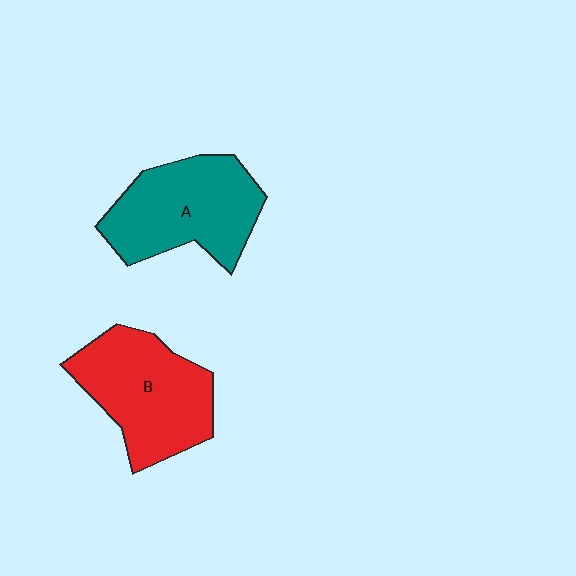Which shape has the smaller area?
Shape A (teal).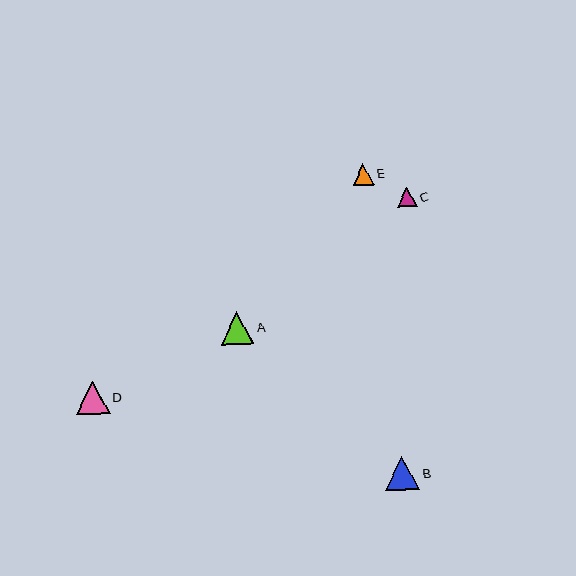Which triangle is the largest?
Triangle B is the largest with a size of approximately 34 pixels.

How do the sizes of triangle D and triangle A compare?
Triangle D and triangle A are approximately the same size.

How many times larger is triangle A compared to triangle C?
Triangle A is approximately 1.7 times the size of triangle C.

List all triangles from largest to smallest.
From largest to smallest: B, D, A, E, C.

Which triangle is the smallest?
Triangle C is the smallest with a size of approximately 19 pixels.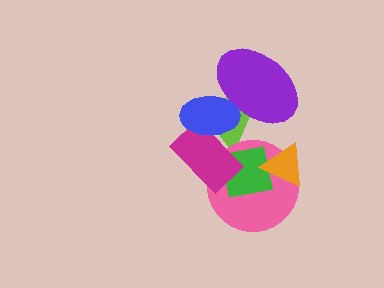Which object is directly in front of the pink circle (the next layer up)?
The green square is directly in front of the pink circle.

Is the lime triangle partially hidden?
Yes, it is partially covered by another shape.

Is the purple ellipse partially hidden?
Yes, it is partially covered by another shape.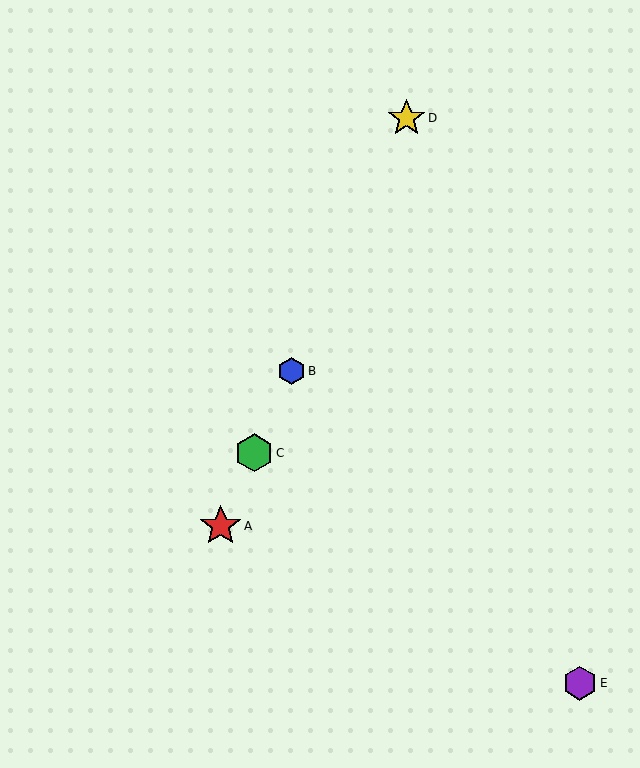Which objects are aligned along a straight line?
Objects A, B, C, D are aligned along a straight line.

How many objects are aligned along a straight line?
4 objects (A, B, C, D) are aligned along a straight line.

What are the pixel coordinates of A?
Object A is at (221, 526).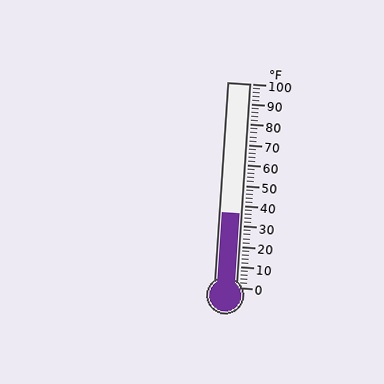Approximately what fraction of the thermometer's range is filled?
The thermometer is filled to approximately 35% of its range.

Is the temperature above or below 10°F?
The temperature is above 10°F.